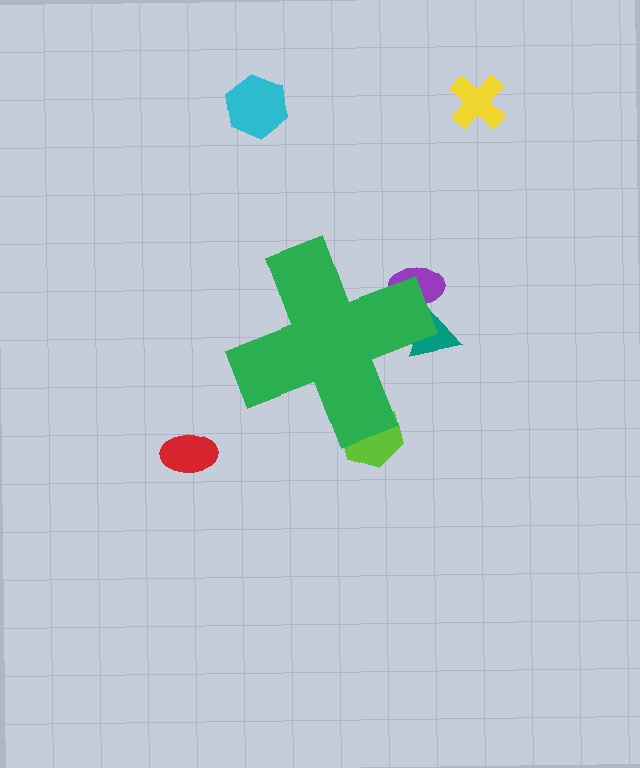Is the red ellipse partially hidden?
No, the red ellipse is fully visible.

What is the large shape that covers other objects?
A green cross.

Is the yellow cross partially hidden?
No, the yellow cross is fully visible.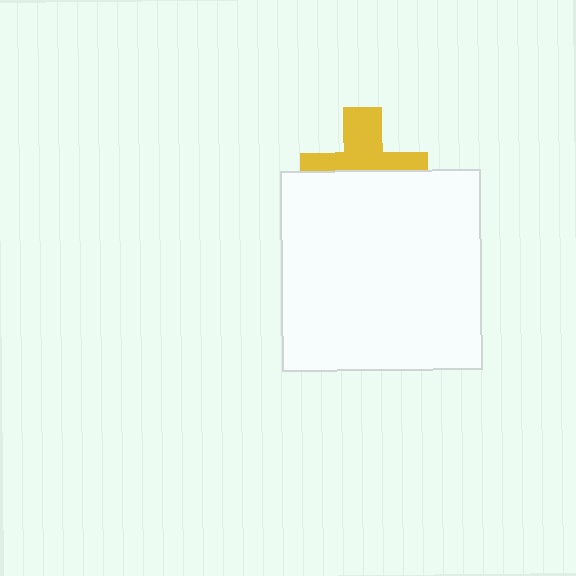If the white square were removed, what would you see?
You would see the complete yellow cross.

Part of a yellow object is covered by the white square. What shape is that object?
It is a cross.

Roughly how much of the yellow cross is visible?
About half of it is visible (roughly 49%).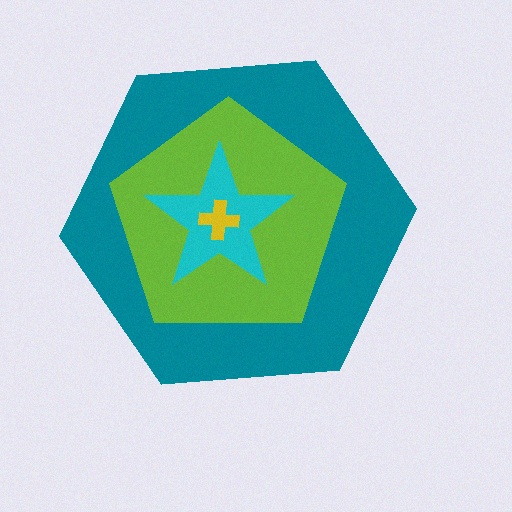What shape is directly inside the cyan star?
The yellow cross.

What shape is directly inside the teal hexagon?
The lime pentagon.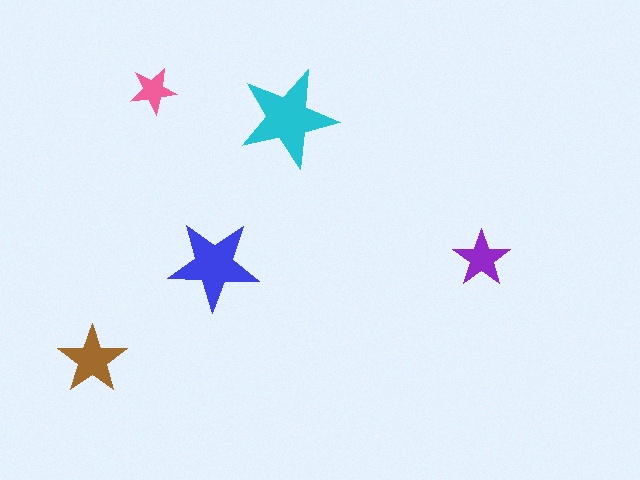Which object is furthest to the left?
The brown star is leftmost.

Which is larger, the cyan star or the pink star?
The cyan one.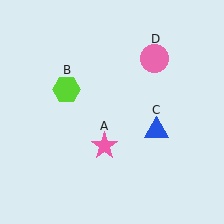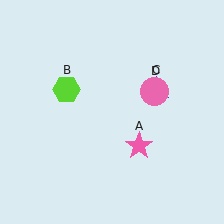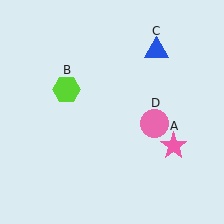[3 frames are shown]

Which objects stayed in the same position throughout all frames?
Lime hexagon (object B) remained stationary.